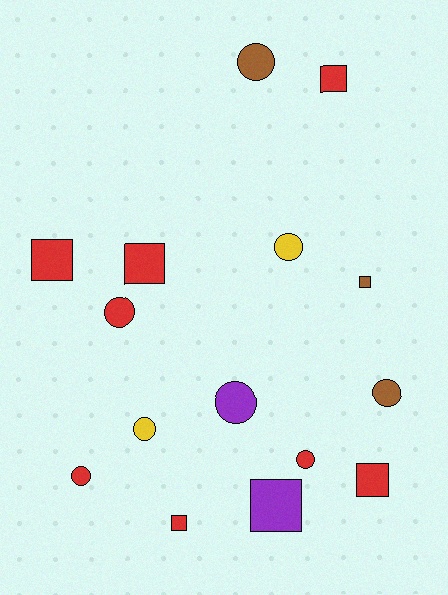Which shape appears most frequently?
Circle, with 8 objects.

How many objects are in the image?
There are 15 objects.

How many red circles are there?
There are 3 red circles.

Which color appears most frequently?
Red, with 8 objects.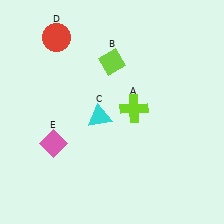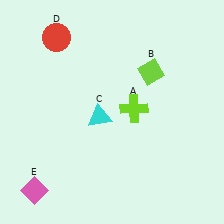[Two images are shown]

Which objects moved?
The objects that moved are: the lime diamond (B), the pink diamond (E).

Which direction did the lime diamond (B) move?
The lime diamond (B) moved right.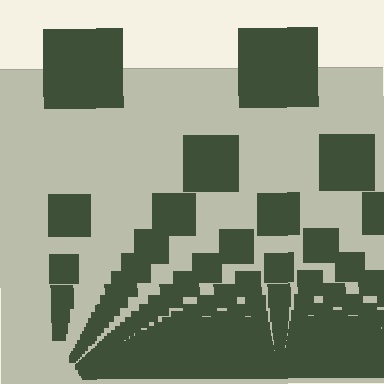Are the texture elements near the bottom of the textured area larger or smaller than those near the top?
Smaller. The gradient is inverted — elements near the bottom are smaller and denser.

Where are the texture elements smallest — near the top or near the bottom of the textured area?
Near the bottom.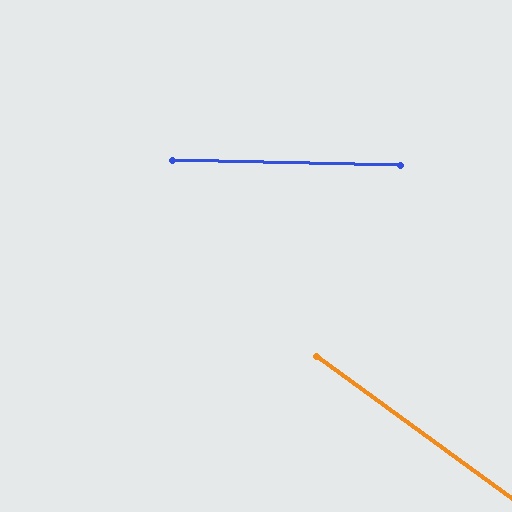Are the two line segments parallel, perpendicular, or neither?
Neither parallel nor perpendicular — they differ by about 35°.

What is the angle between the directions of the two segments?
Approximately 35 degrees.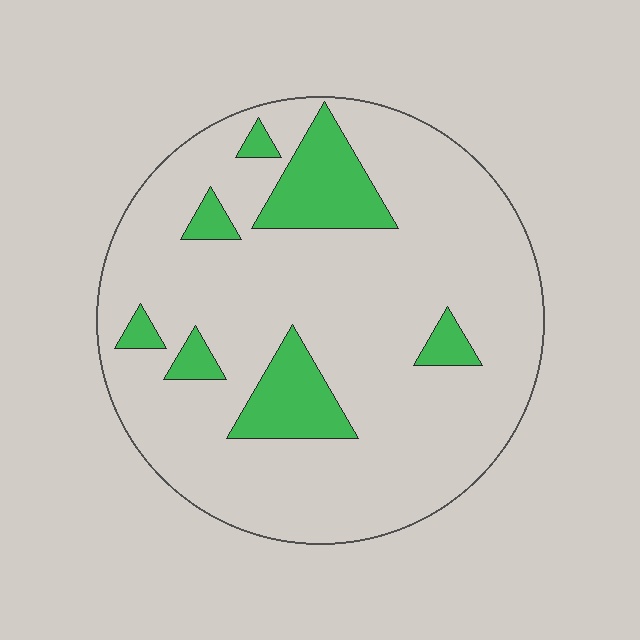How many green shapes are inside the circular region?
7.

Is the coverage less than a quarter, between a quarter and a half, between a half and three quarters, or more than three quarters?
Less than a quarter.